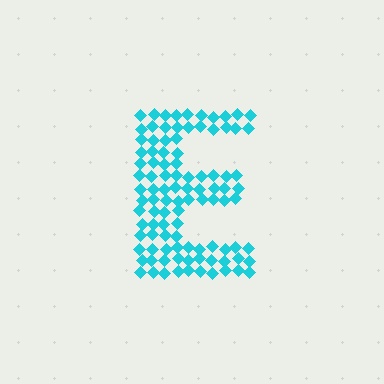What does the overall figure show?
The overall figure shows the letter E.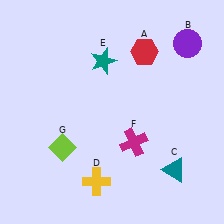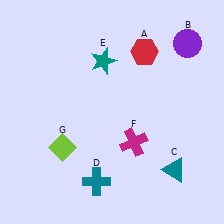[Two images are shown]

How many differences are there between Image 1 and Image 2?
There is 1 difference between the two images.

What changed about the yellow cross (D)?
In Image 1, D is yellow. In Image 2, it changed to teal.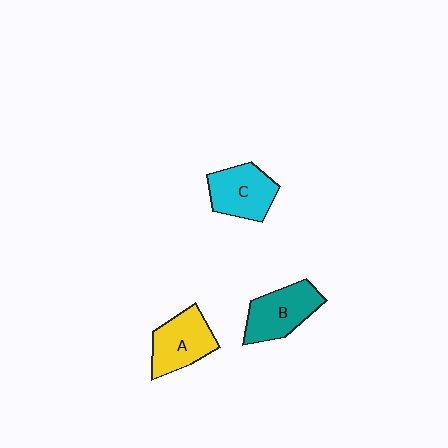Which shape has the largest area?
Shape B (teal).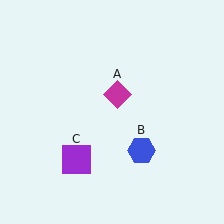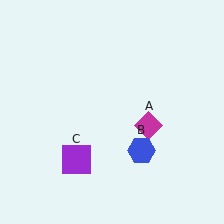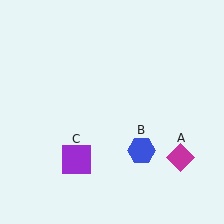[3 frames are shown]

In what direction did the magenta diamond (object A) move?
The magenta diamond (object A) moved down and to the right.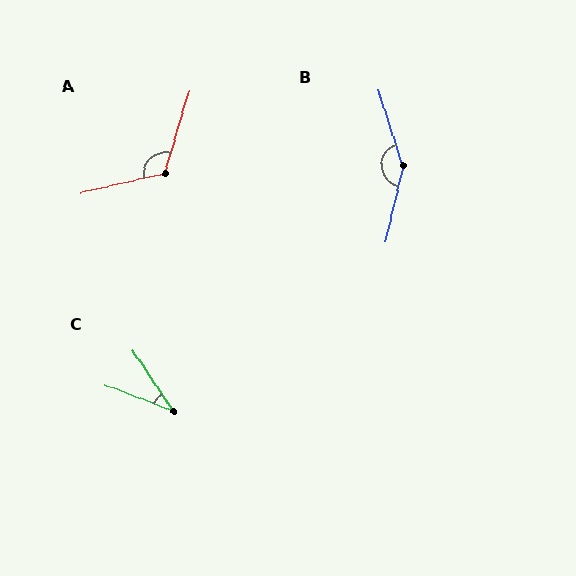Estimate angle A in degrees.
Approximately 119 degrees.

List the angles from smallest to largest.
C (35°), A (119°), B (149°).